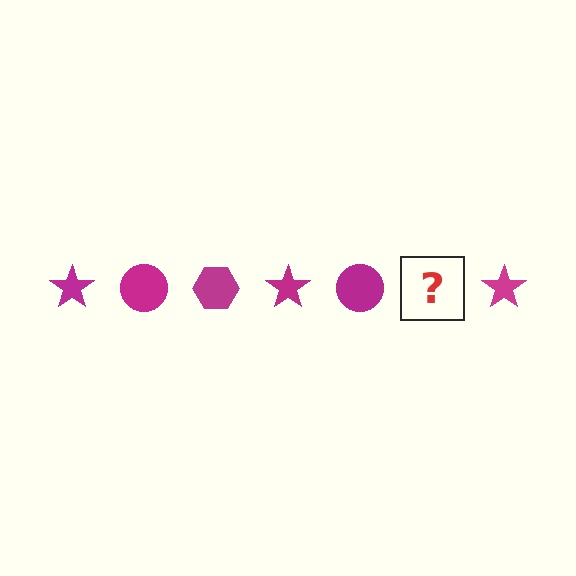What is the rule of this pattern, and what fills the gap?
The rule is that the pattern cycles through star, circle, hexagon shapes in magenta. The gap should be filled with a magenta hexagon.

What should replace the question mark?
The question mark should be replaced with a magenta hexagon.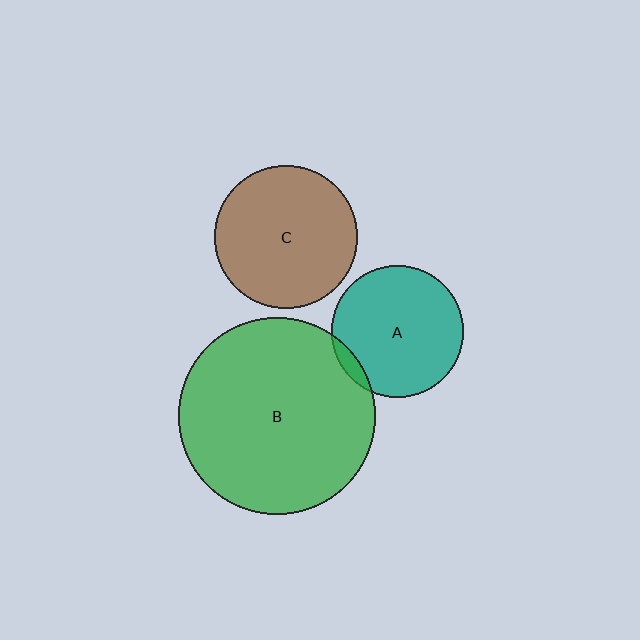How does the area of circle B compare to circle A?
Approximately 2.2 times.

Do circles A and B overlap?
Yes.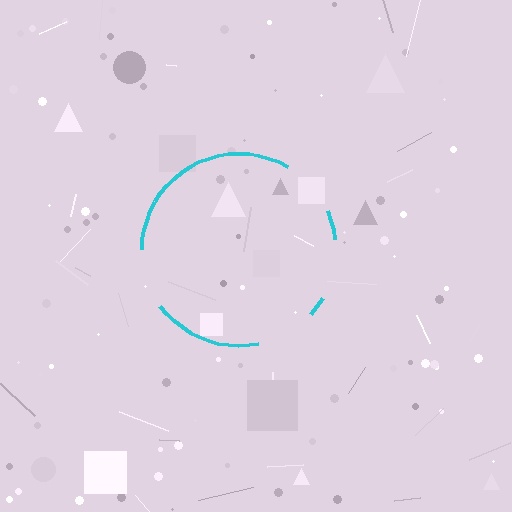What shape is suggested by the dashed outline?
The dashed outline suggests a circle.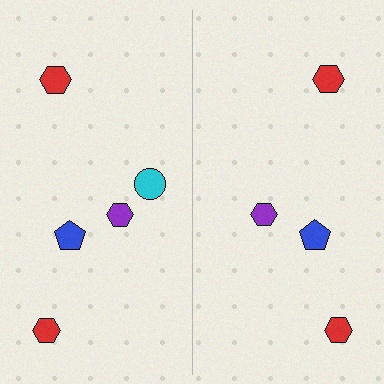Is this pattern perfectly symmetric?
No, the pattern is not perfectly symmetric. A cyan circle is missing from the right side.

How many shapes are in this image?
There are 9 shapes in this image.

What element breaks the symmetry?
A cyan circle is missing from the right side.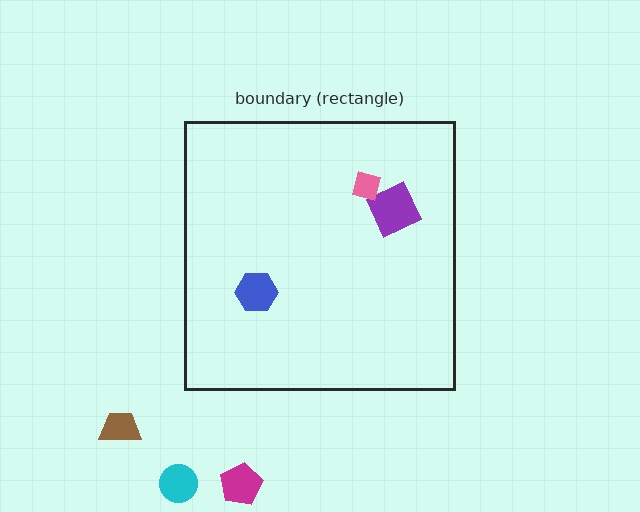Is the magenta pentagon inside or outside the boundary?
Outside.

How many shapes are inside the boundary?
3 inside, 3 outside.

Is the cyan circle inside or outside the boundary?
Outside.